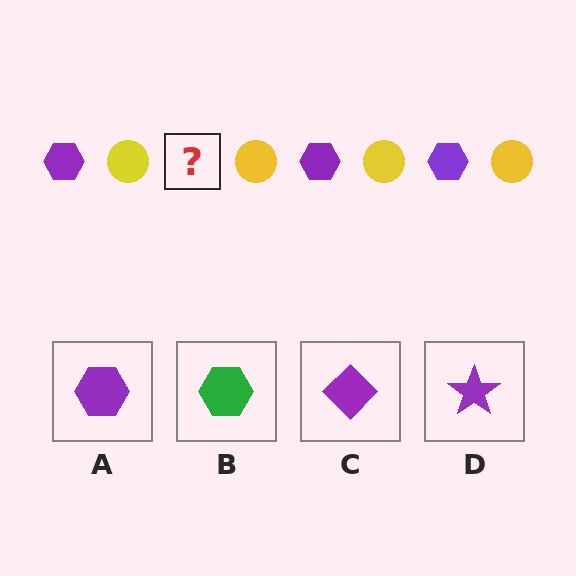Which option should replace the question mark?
Option A.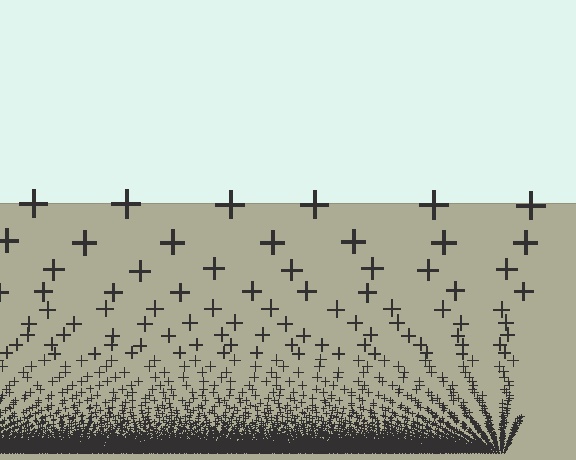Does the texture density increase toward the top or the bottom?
Density increases toward the bottom.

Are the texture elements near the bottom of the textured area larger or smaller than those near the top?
Smaller. The gradient is inverted — elements near the bottom are smaller and denser.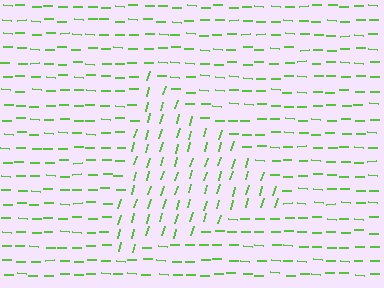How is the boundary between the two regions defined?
The boundary is defined purely by a change in line orientation (approximately 76 degrees difference). All lines are the same color and thickness.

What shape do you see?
I see a triangle.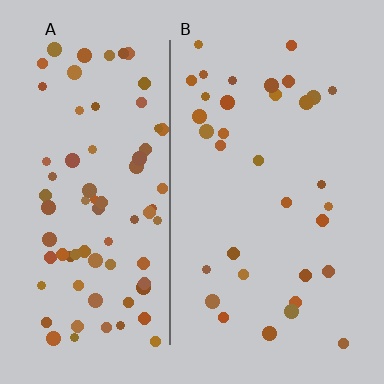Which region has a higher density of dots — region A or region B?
A (the left).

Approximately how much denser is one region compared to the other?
Approximately 2.4× — region A over region B.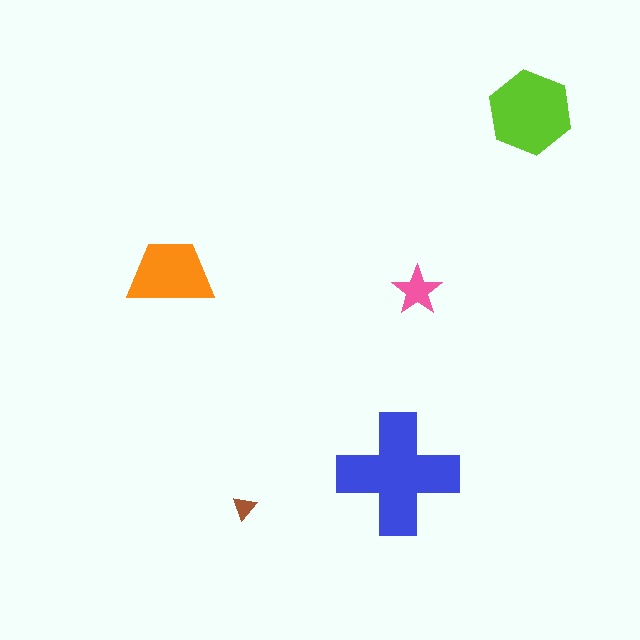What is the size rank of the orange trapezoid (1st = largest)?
3rd.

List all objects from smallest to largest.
The brown triangle, the pink star, the orange trapezoid, the lime hexagon, the blue cross.